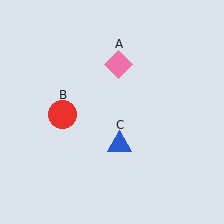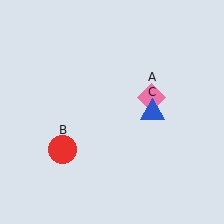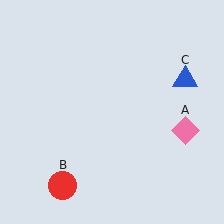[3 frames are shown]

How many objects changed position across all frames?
3 objects changed position: pink diamond (object A), red circle (object B), blue triangle (object C).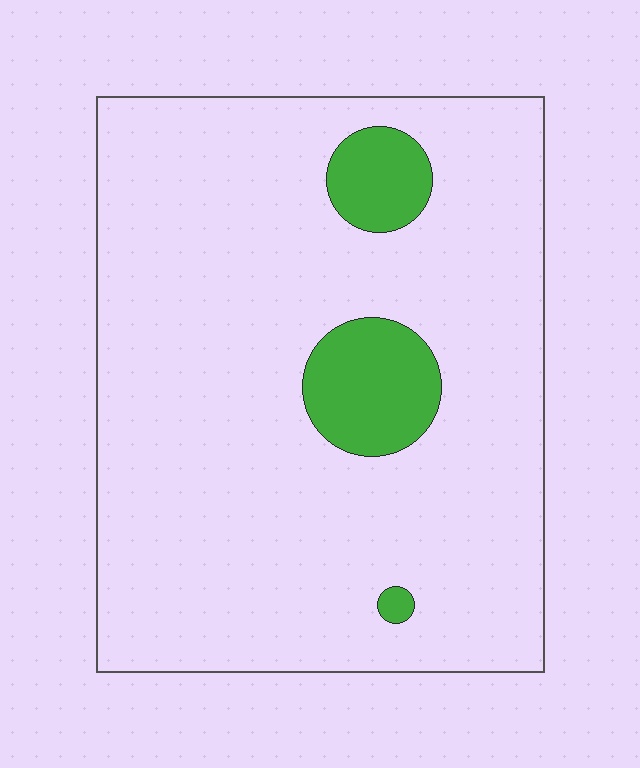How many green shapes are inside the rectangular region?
3.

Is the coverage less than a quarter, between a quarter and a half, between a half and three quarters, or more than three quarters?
Less than a quarter.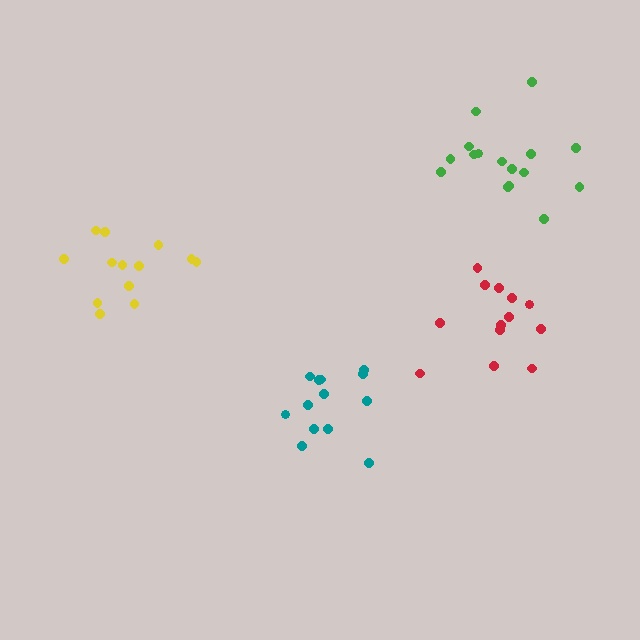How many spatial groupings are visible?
There are 4 spatial groupings.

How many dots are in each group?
Group 1: 13 dots, Group 2: 13 dots, Group 3: 13 dots, Group 4: 16 dots (55 total).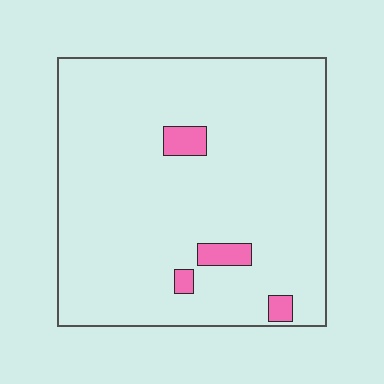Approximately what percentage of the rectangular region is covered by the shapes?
Approximately 5%.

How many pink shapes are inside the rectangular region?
4.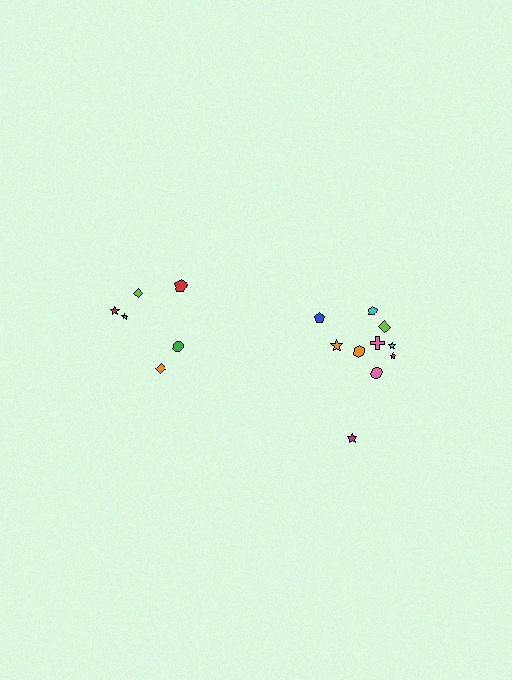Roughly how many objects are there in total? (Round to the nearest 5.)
Roughly 15 objects in total.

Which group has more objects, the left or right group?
The right group.